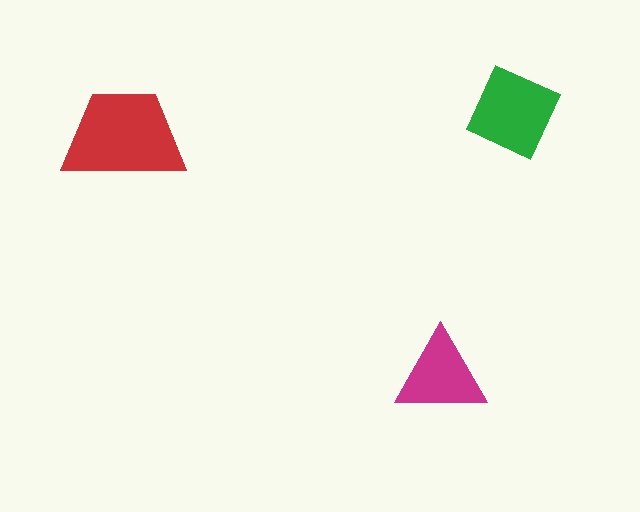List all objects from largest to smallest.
The red trapezoid, the green square, the magenta triangle.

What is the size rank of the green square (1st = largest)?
2nd.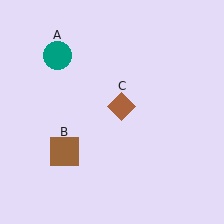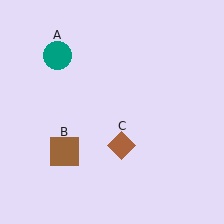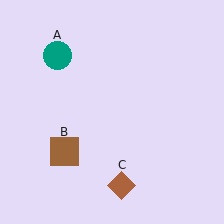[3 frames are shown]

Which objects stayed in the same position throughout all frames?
Teal circle (object A) and brown square (object B) remained stationary.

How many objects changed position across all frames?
1 object changed position: brown diamond (object C).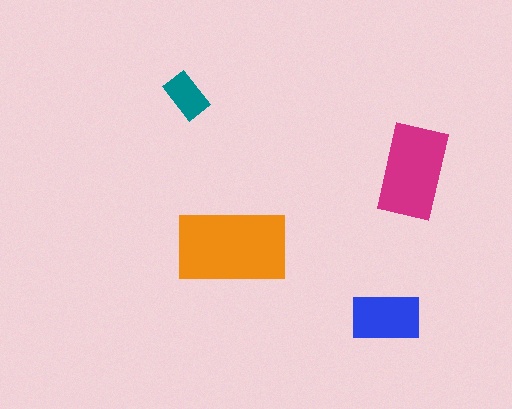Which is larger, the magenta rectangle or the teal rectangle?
The magenta one.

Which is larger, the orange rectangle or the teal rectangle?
The orange one.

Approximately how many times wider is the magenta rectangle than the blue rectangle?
About 1.5 times wider.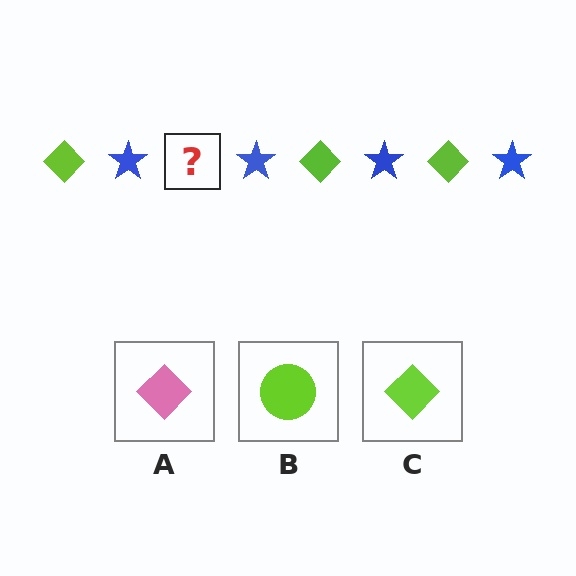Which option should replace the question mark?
Option C.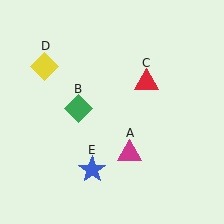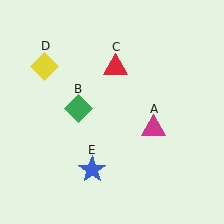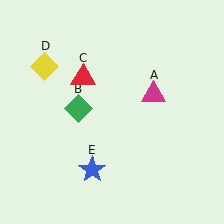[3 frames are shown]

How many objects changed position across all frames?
2 objects changed position: magenta triangle (object A), red triangle (object C).